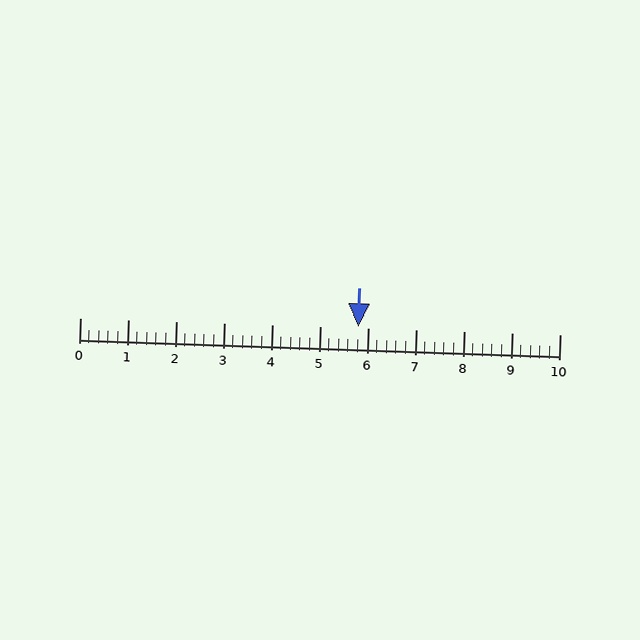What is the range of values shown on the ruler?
The ruler shows values from 0 to 10.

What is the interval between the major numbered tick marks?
The major tick marks are spaced 1 units apart.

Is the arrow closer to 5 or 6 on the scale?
The arrow is closer to 6.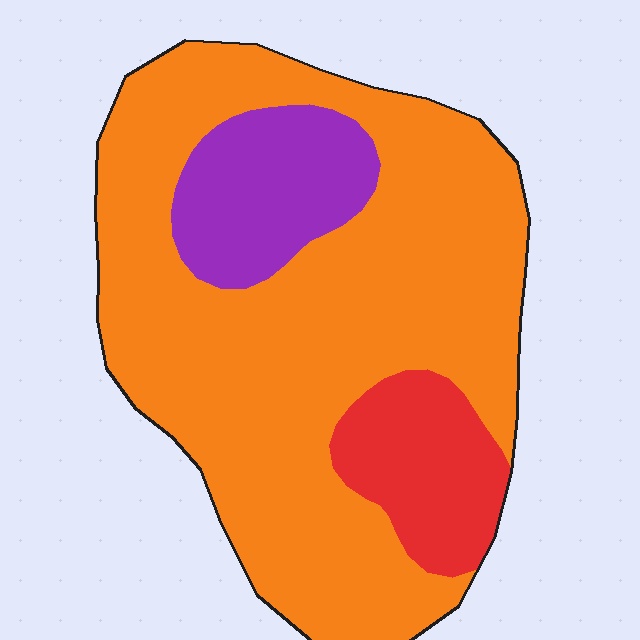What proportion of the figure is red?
Red takes up less than a sixth of the figure.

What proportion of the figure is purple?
Purple takes up about one eighth (1/8) of the figure.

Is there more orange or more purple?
Orange.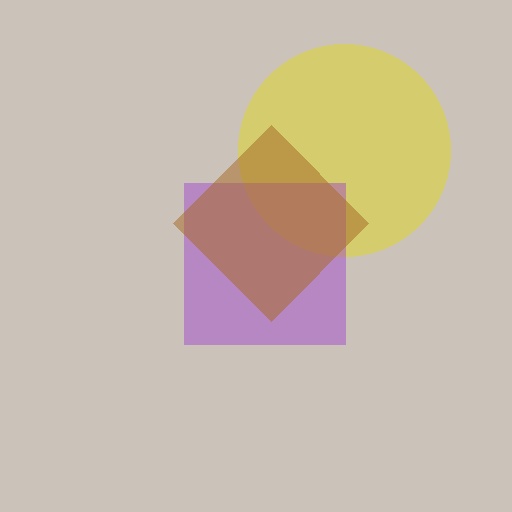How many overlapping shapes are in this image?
There are 3 overlapping shapes in the image.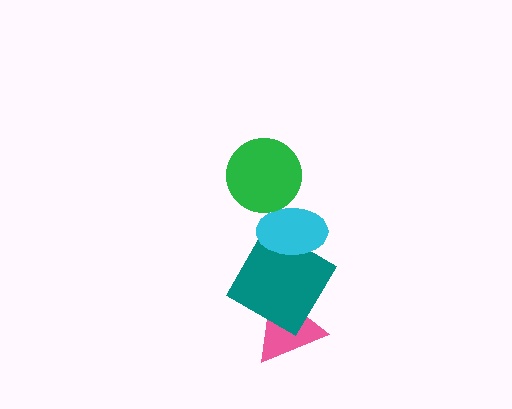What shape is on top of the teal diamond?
The cyan ellipse is on top of the teal diamond.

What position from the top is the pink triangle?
The pink triangle is 4th from the top.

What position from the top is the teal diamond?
The teal diamond is 3rd from the top.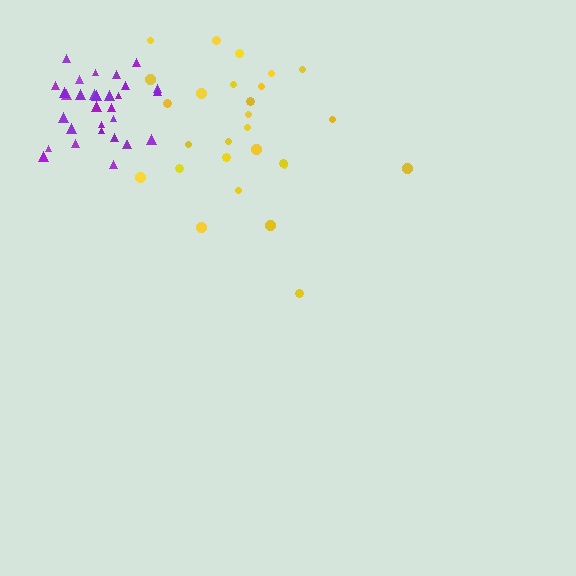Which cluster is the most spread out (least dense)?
Yellow.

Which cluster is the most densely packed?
Purple.